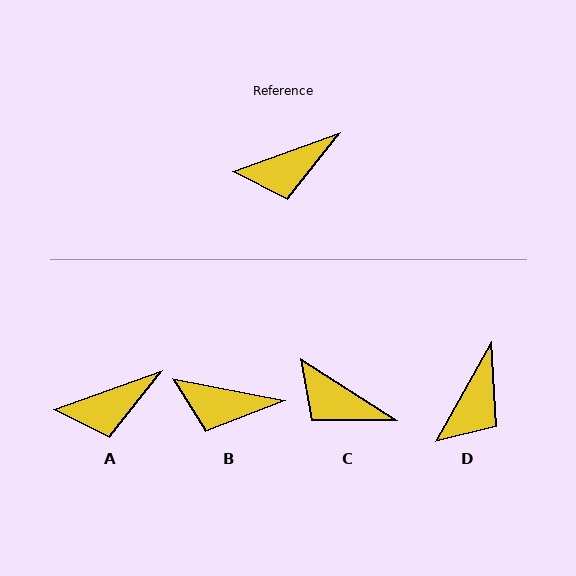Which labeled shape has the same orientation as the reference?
A.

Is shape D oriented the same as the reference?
No, it is off by about 41 degrees.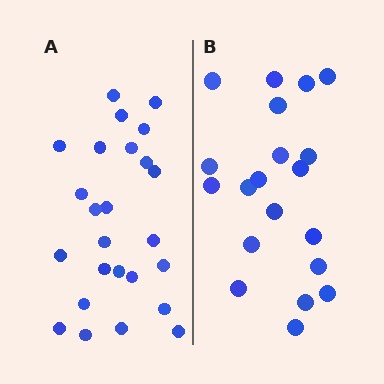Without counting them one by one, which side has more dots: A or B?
Region A (the left region) has more dots.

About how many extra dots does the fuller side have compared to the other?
Region A has about 5 more dots than region B.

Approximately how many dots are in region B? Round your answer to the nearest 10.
About 20 dots.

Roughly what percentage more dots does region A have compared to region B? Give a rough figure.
About 25% more.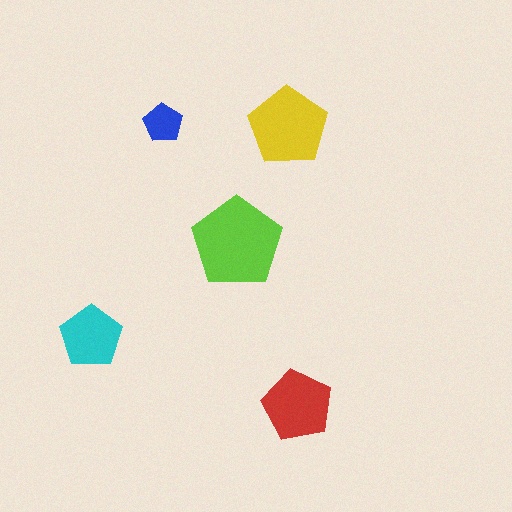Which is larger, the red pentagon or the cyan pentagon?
The red one.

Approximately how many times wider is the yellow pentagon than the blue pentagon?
About 2 times wider.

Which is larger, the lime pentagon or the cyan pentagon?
The lime one.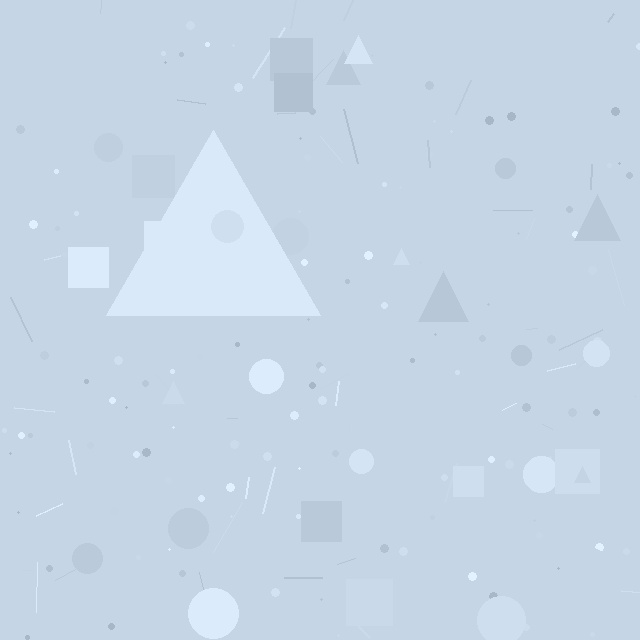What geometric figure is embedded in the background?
A triangle is embedded in the background.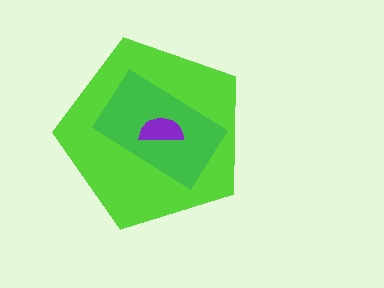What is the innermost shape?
The purple semicircle.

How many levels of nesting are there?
3.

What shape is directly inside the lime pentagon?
The green rectangle.